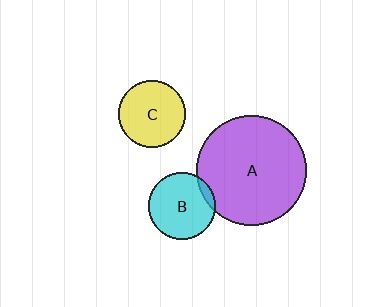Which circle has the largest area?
Circle A (purple).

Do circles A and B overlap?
Yes.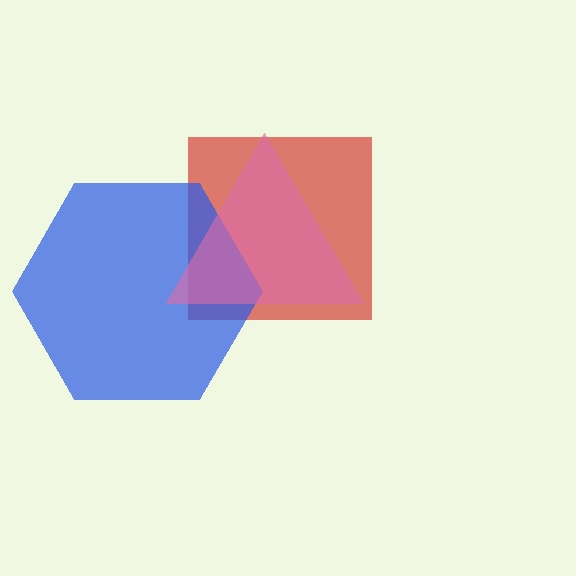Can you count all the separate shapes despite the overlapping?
Yes, there are 3 separate shapes.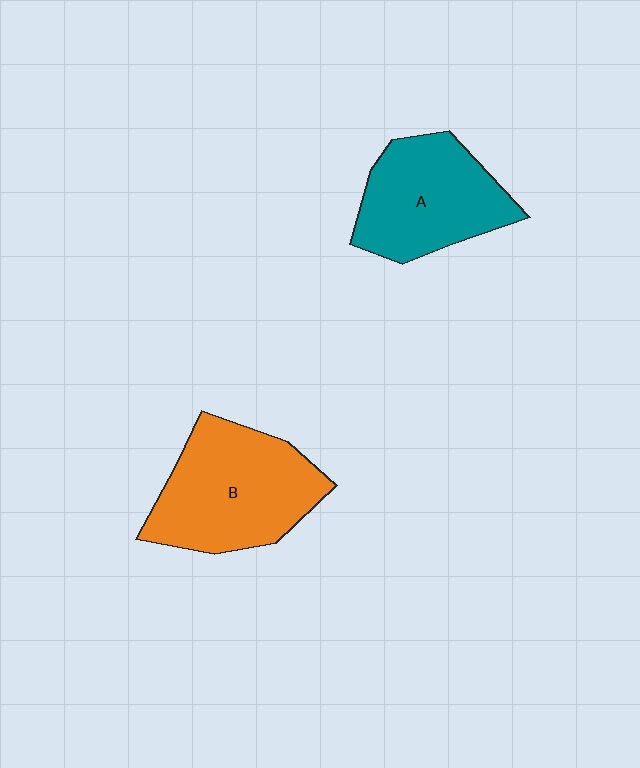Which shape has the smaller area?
Shape A (teal).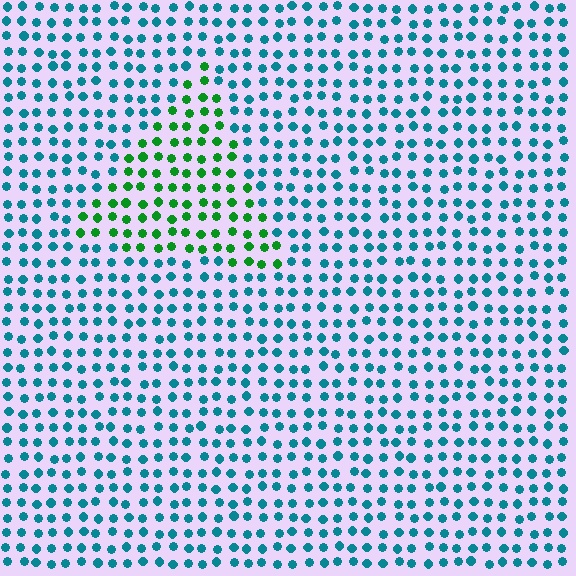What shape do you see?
I see a triangle.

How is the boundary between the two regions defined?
The boundary is defined purely by a slight shift in hue (about 57 degrees). Spacing, size, and orientation are identical on both sides.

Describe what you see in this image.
The image is filled with small teal elements in a uniform arrangement. A triangle-shaped region is visible where the elements are tinted to a slightly different hue, forming a subtle color boundary.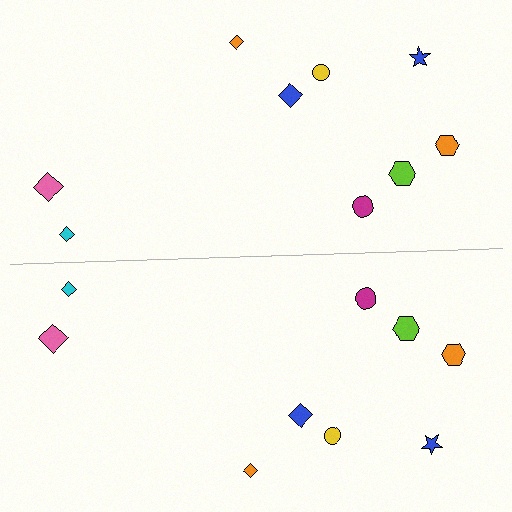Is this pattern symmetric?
Yes, this pattern has bilateral (reflection) symmetry.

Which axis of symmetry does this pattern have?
The pattern has a horizontal axis of symmetry running through the center of the image.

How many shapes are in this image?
There are 18 shapes in this image.